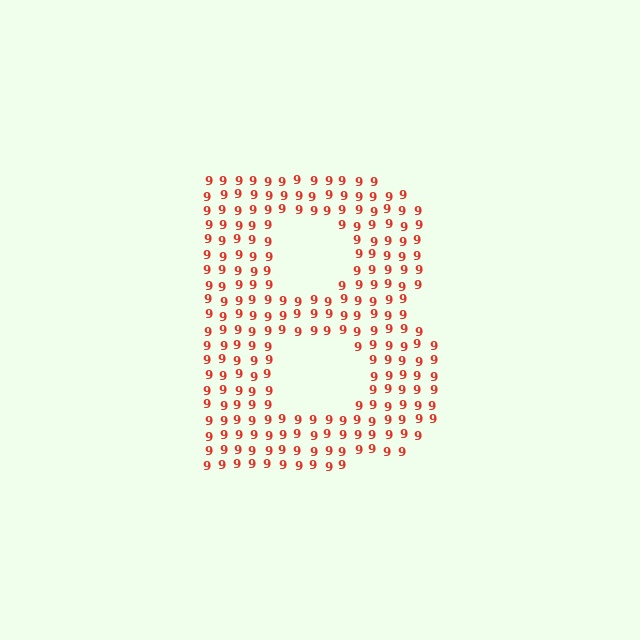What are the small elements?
The small elements are digit 9's.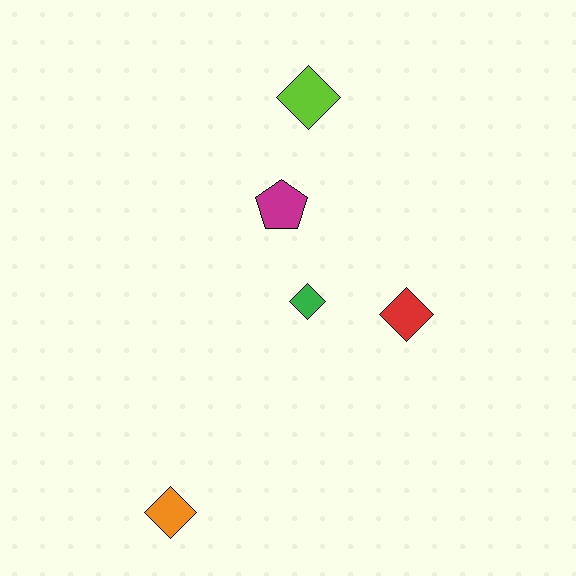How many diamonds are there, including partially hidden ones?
There are 4 diamonds.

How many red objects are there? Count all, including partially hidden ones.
There is 1 red object.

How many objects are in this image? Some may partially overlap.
There are 5 objects.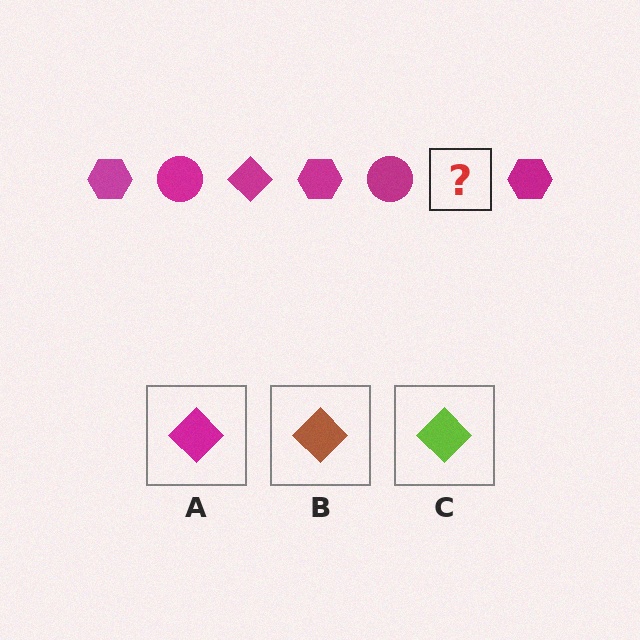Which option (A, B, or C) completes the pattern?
A.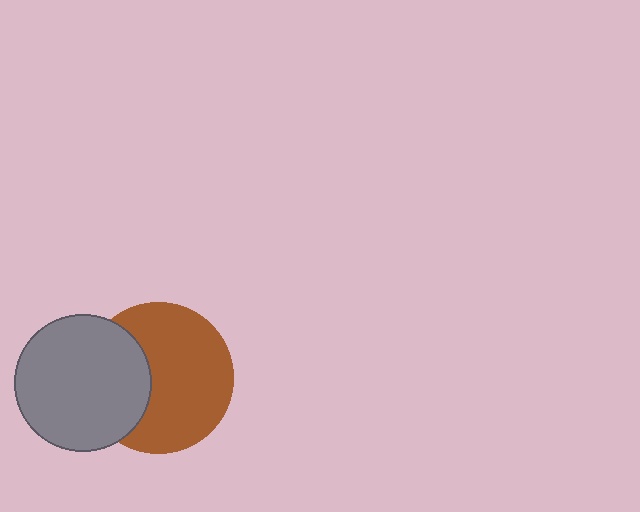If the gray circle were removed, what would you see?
You would see the complete brown circle.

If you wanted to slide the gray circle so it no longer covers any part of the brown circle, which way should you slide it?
Slide it left — that is the most direct way to separate the two shapes.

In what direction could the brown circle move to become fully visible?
The brown circle could move right. That would shift it out from behind the gray circle entirely.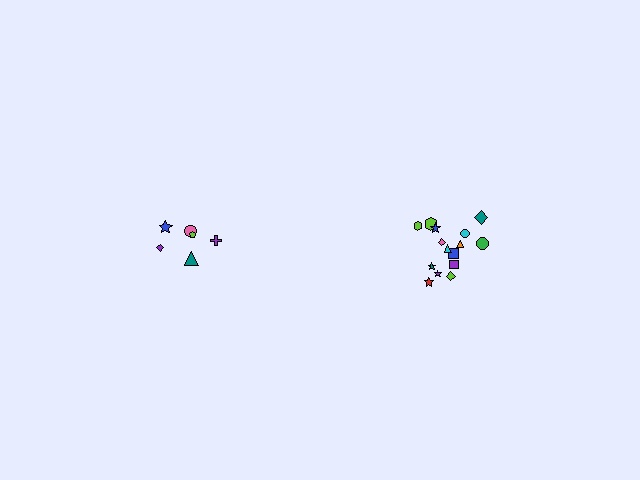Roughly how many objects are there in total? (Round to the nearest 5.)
Roughly 20 objects in total.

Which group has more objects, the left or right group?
The right group.